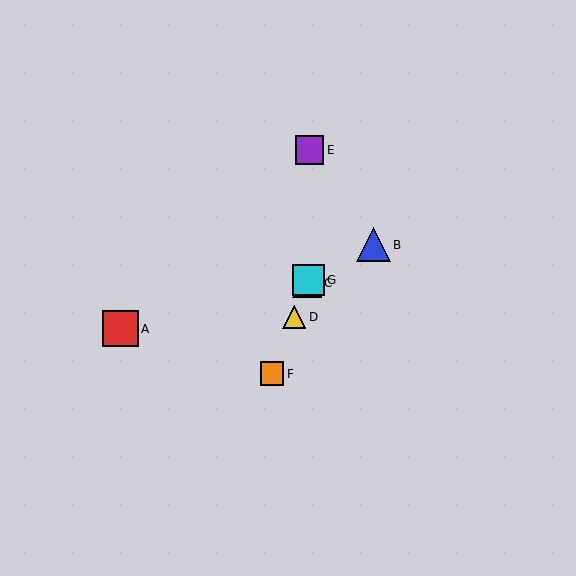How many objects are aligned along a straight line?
4 objects (C, D, F, G) are aligned along a straight line.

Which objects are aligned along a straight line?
Objects C, D, F, G are aligned along a straight line.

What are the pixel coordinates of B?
Object B is at (373, 245).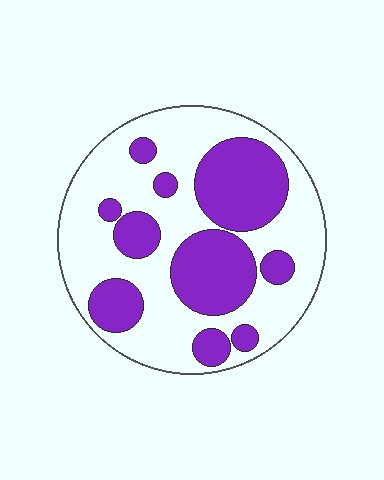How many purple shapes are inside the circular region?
10.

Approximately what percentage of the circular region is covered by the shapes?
Approximately 40%.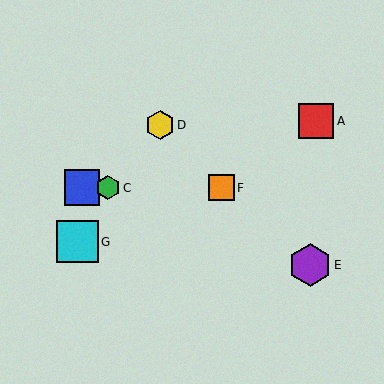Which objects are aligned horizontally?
Objects B, C, F are aligned horizontally.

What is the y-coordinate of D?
Object D is at y≈125.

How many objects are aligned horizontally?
3 objects (B, C, F) are aligned horizontally.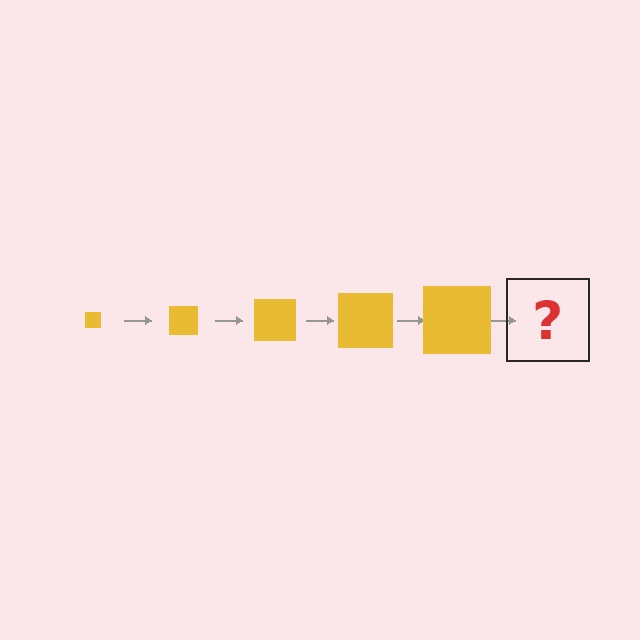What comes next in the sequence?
The next element should be a yellow square, larger than the previous one.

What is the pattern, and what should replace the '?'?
The pattern is that the square gets progressively larger each step. The '?' should be a yellow square, larger than the previous one.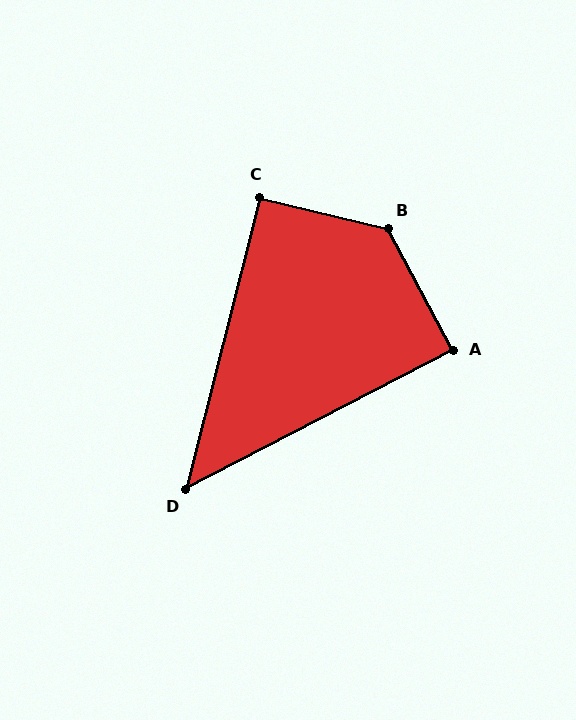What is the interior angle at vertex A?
Approximately 90 degrees (approximately right).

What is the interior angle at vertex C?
Approximately 90 degrees (approximately right).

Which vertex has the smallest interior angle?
D, at approximately 48 degrees.